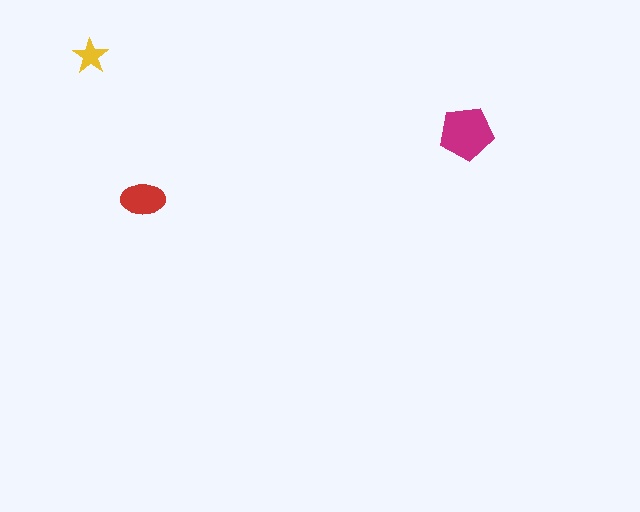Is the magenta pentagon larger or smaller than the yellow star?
Larger.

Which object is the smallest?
The yellow star.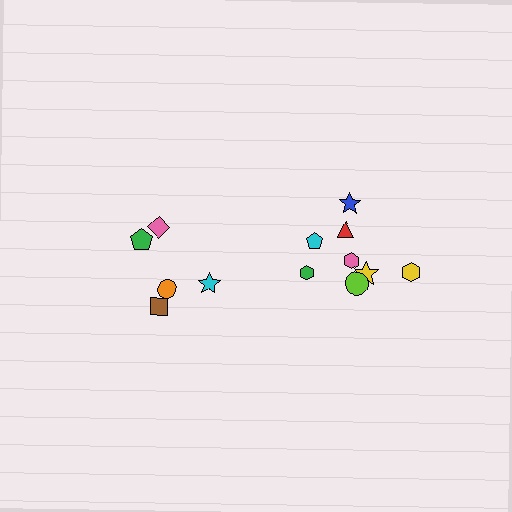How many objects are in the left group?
There are 5 objects.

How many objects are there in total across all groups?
There are 13 objects.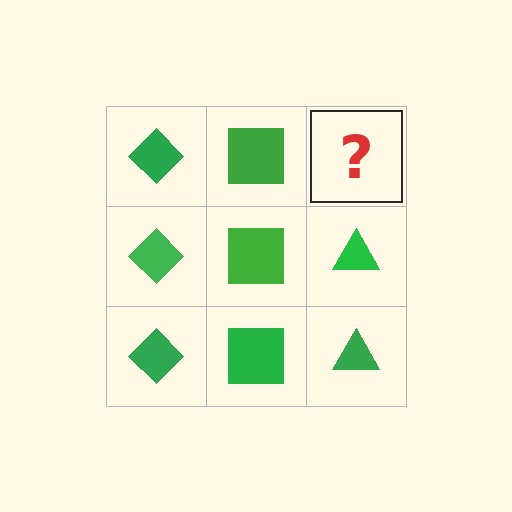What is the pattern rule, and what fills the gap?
The rule is that each column has a consistent shape. The gap should be filled with a green triangle.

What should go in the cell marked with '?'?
The missing cell should contain a green triangle.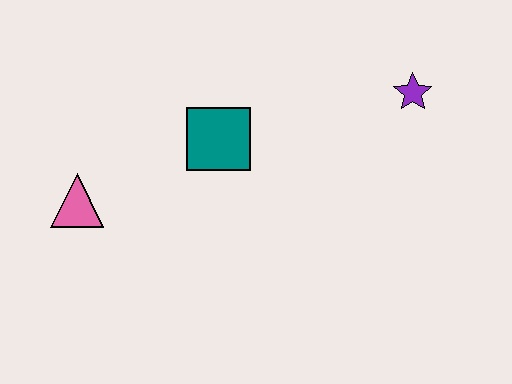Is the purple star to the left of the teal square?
No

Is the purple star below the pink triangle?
No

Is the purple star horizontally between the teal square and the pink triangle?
No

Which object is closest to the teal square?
The pink triangle is closest to the teal square.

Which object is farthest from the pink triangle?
The purple star is farthest from the pink triangle.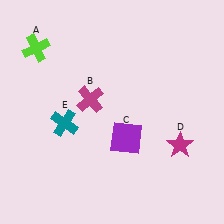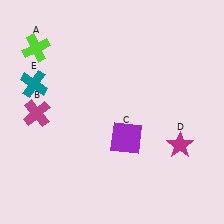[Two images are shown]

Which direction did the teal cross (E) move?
The teal cross (E) moved up.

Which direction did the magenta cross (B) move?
The magenta cross (B) moved left.